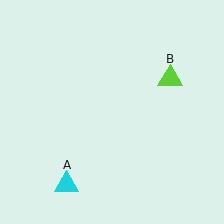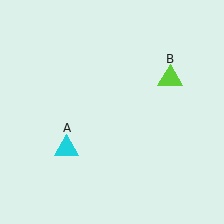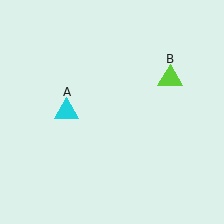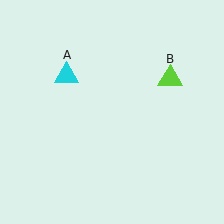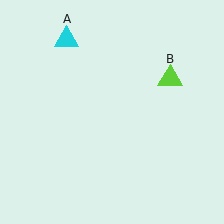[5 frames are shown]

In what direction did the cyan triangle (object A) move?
The cyan triangle (object A) moved up.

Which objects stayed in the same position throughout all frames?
Lime triangle (object B) remained stationary.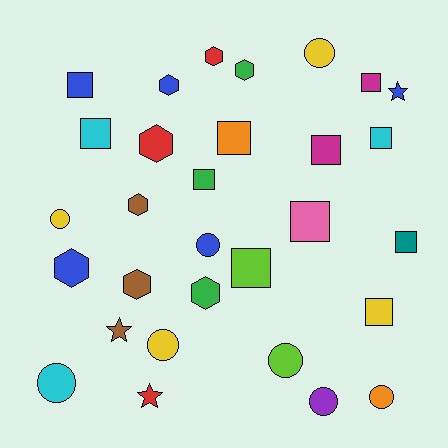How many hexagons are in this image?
There are 8 hexagons.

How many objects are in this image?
There are 30 objects.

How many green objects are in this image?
There are 3 green objects.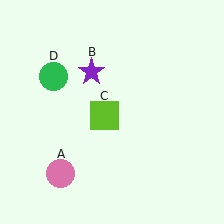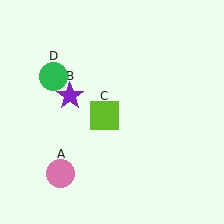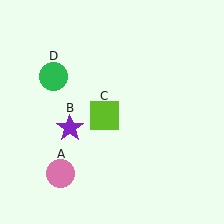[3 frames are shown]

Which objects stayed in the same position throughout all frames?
Pink circle (object A) and lime square (object C) and green circle (object D) remained stationary.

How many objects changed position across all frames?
1 object changed position: purple star (object B).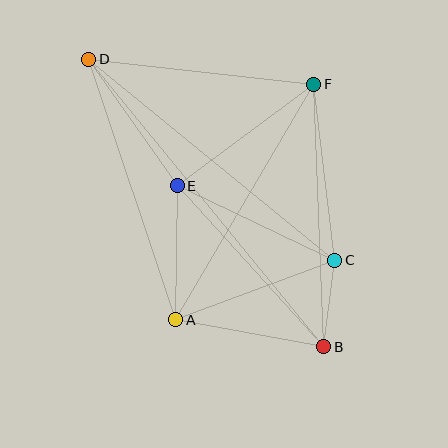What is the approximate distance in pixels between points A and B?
The distance between A and B is approximately 150 pixels.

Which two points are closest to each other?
Points B and C are closest to each other.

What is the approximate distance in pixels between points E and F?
The distance between E and F is approximately 170 pixels.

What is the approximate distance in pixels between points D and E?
The distance between D and E is approximately 155 pixels.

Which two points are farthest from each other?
Points B and D are farthest from each other.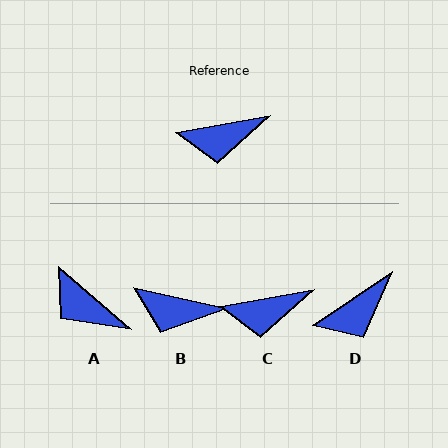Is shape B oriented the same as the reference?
No, it is off by about 22 degrees.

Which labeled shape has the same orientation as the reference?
C.